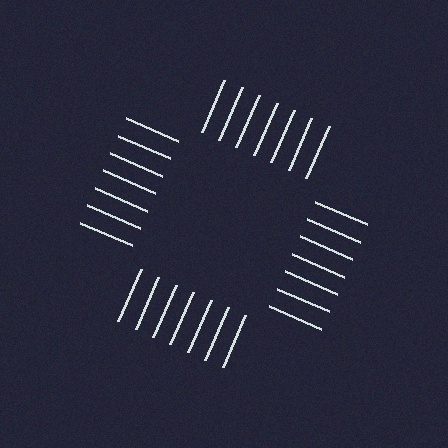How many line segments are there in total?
28 — 7 along each of the 4 edges.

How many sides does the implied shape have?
4 sides — the line-ends trace a square.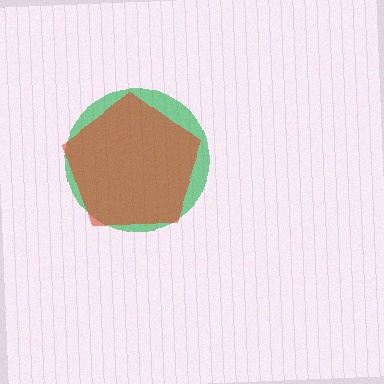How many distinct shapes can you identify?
There are 2 distinct shapes: a green circle, a red pentagon.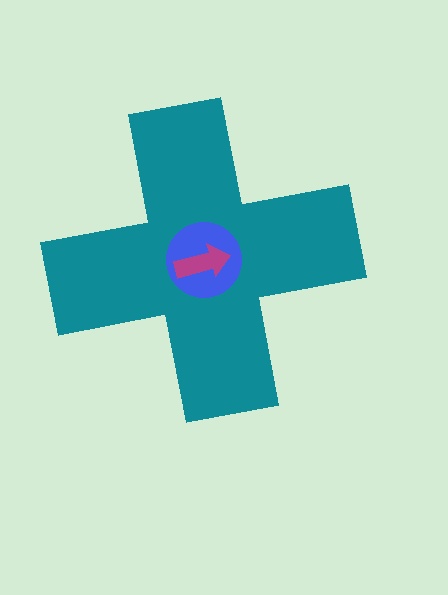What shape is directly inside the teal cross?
The blue circle.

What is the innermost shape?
The magenta arrow.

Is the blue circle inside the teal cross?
Yes.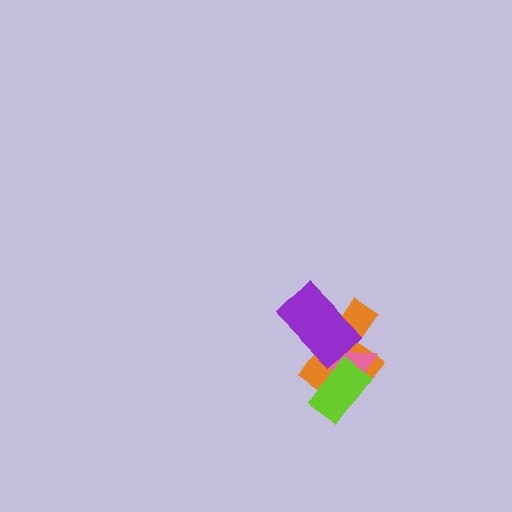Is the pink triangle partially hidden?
Yes, it is partially covered by another shape.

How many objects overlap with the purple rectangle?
2 objects overlap with the purple rectangle.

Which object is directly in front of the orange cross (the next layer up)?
The pink triangle is directly in front of the orange cross.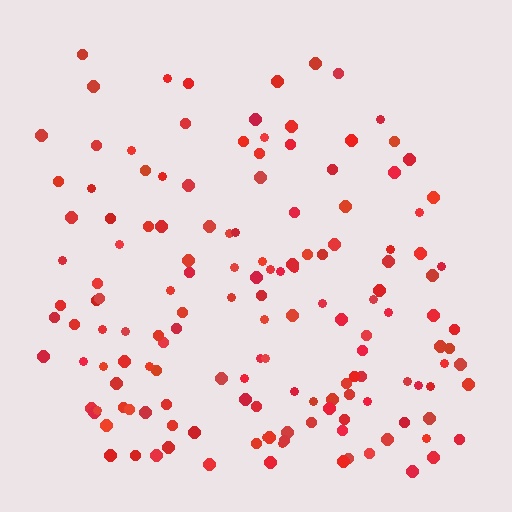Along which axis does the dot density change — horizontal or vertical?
Vertical.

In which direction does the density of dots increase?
From top to bottom, with the bottom side densest.